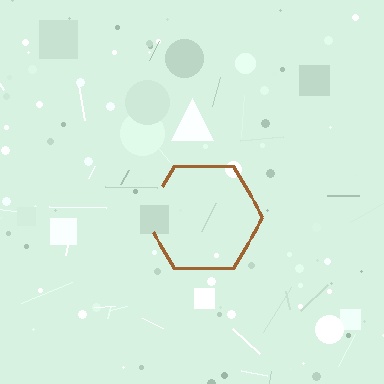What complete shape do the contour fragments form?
The contour fragments form a hexagon.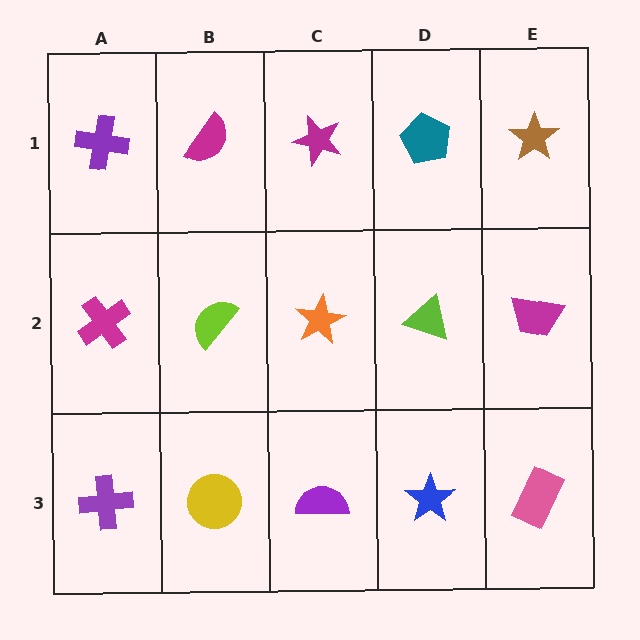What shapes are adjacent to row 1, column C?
An orange star (row 2, column C), a magenta semicircle (row 1, column B), a teal pentagon (row 1, column D).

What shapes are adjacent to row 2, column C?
A magenta star (row 1, column C), a purple semicircle (row 3, column C), a lime semicircle (row 2, column B), a lime triangle (row 2, column D).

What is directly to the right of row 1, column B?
A magenta star.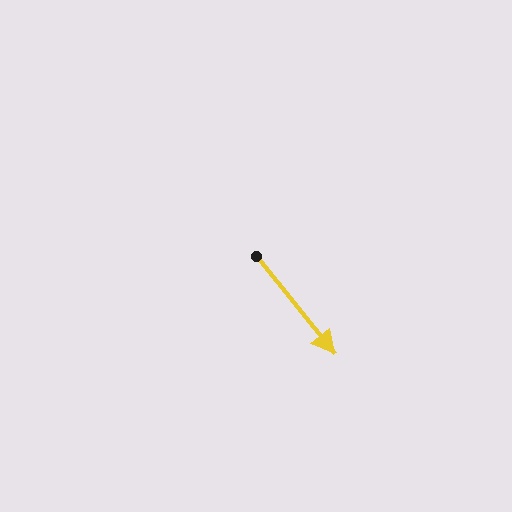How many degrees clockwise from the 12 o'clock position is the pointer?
Approximately 141 degrees.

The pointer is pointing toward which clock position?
Roughly 5 o'clock.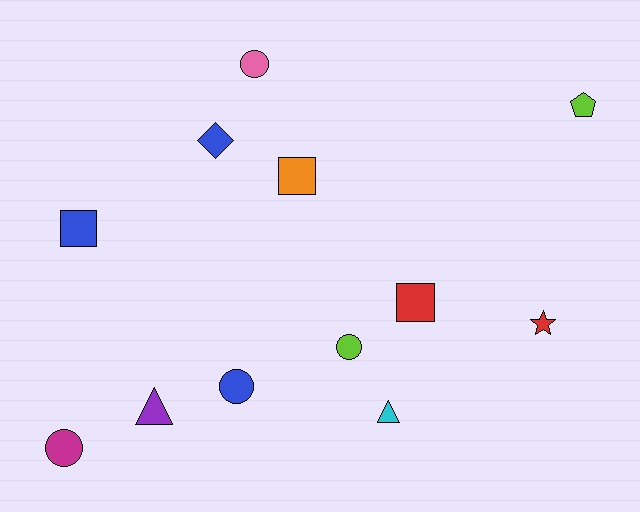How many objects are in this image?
There are 12 objects.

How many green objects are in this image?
There are no green objects.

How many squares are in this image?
There are 3 squares.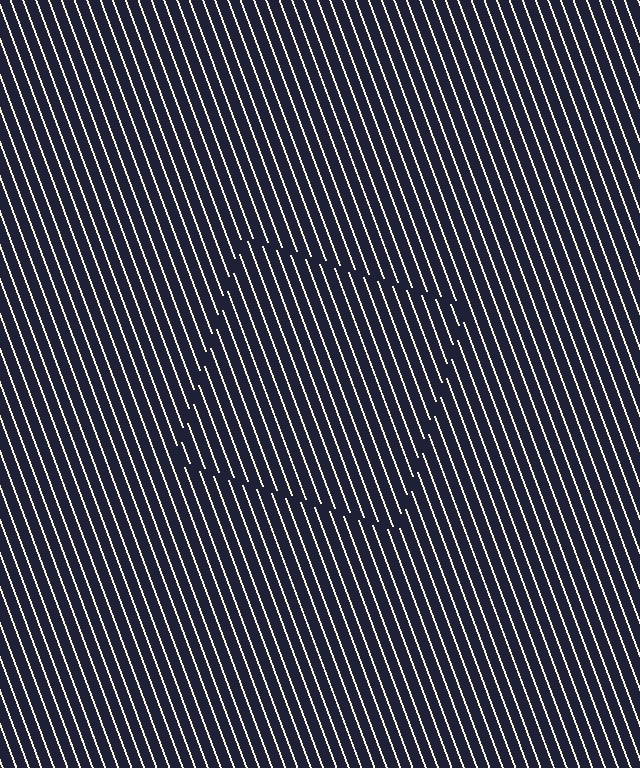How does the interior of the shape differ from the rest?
The interior of the shape contains the same grating, shifted by half a period — the contour is defined by the phase discontinuity where line-ends from the inner and outer gratings abut.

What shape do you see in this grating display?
An illusory square. The interior of the shape contains the same grating, shifted by half a period — the contour is defined by the phase discontinuity where line-ends from the inner and outer gratings abut.